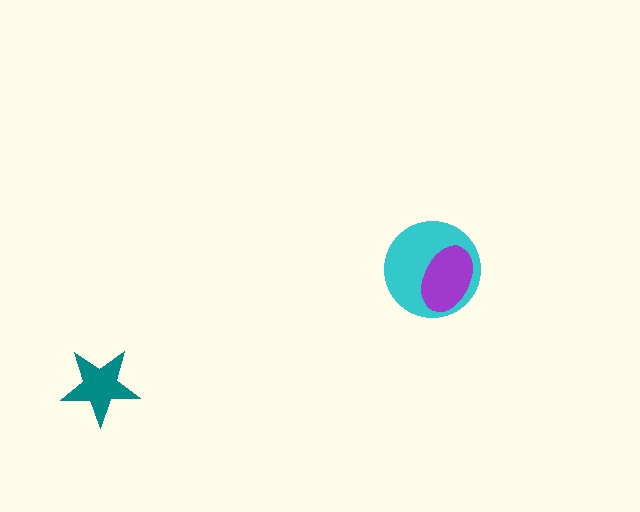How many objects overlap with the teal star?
0 objects overlap with the teal star.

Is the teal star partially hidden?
No, no other shape covers it.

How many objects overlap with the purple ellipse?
1 object overlaps with the purple ellipse.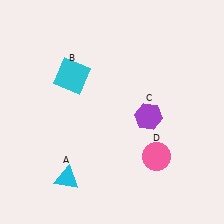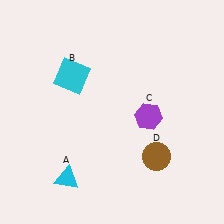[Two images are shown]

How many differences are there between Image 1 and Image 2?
There is 1 difference between the two images.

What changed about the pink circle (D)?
In Image 1, D is pink. In Image 2, it changed to brown.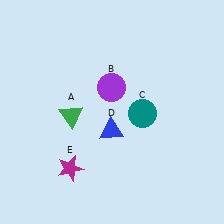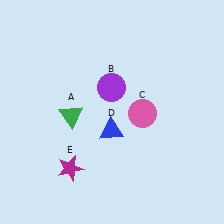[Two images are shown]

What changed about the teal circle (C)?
In Image 1, C is teal. In Image 2, it changed to pink.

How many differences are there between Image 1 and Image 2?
There is 1 difference between the two images.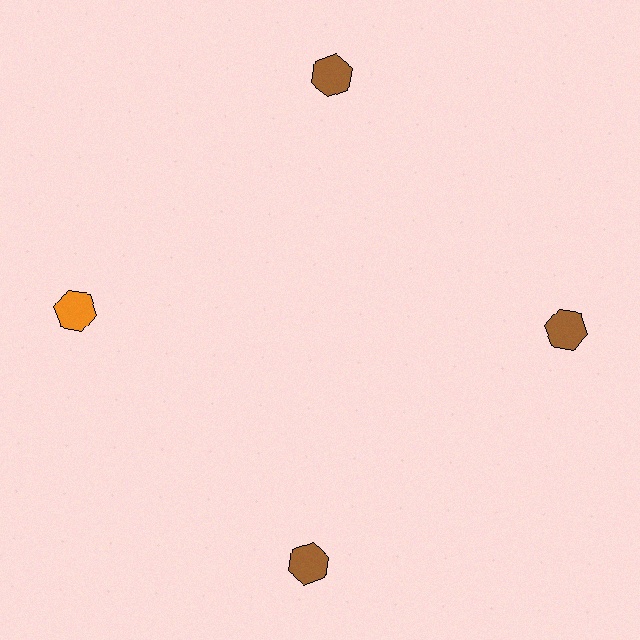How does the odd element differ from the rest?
It has a different color: orange instead of brown.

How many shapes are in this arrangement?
There are 4 shapes arranged in a ring pattern.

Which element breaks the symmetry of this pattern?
The orange hexagon at roughly the 9 o'clock position breaks the symmetry. All other shapes are brown hexagons.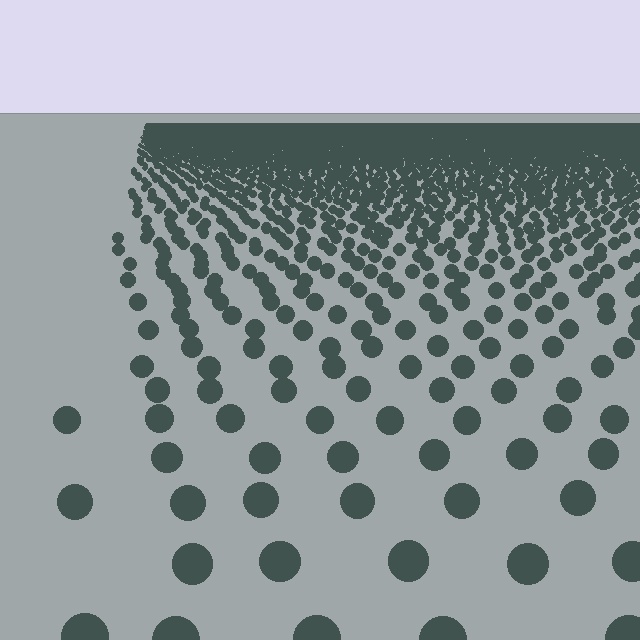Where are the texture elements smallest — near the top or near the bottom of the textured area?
Near the top.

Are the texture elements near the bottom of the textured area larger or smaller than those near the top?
Larger. Near the bottom, elements are closer to the viewer and appear at a bigger on-screen size.